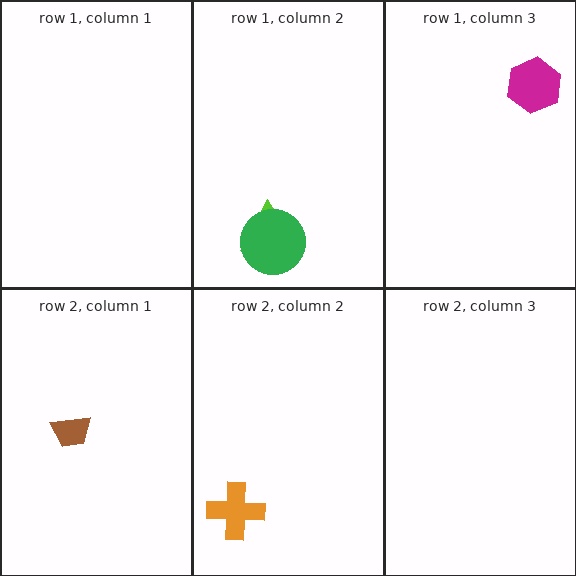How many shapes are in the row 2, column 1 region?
1.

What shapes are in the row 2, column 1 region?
The brown trapezoid.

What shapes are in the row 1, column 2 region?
The lime triangle, the green circle.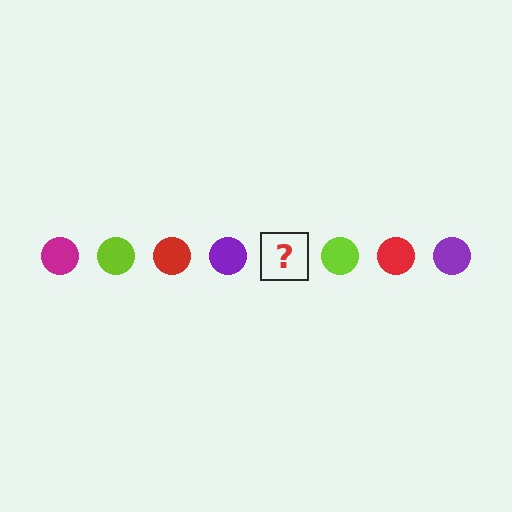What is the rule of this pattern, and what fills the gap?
The rule is that the pattern cycles through magenta, lime, red, purple circles. The gap should be filled with a magenta circle.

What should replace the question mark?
The question mark should be replaced with a magenta circle.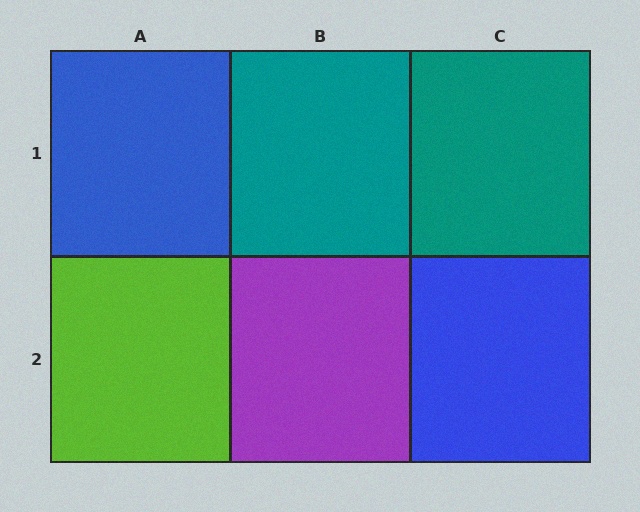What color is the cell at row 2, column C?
Blue.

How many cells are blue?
2 cells are blue.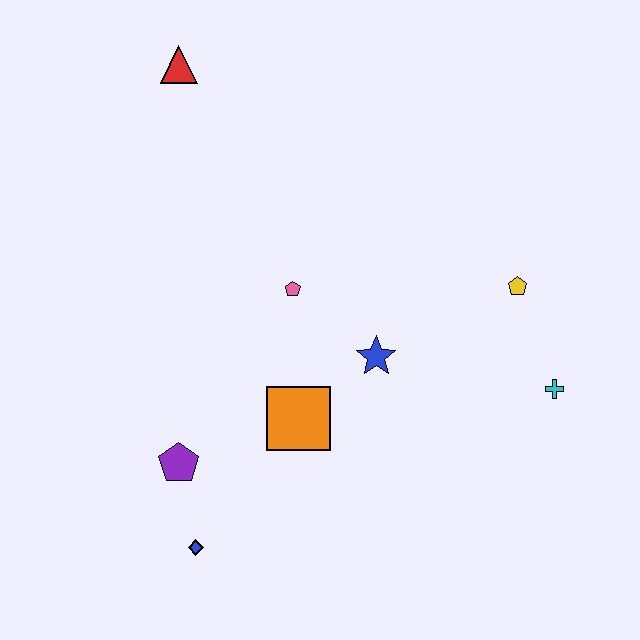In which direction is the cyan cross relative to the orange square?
The cyan cross is to the right of the orange square.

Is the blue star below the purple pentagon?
No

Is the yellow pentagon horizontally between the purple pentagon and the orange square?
No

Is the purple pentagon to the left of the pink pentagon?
Yes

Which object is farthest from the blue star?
The red triangle is farthest from the blue star.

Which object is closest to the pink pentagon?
The blue star is closest to the pink pentagon.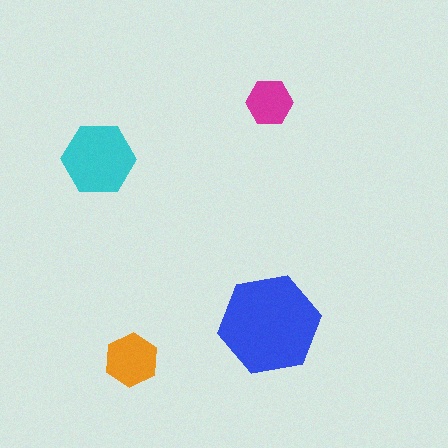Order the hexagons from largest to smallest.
the blue one, the cyan one, the orange one, the magenta one.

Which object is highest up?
The magenta hexagon is topmost.